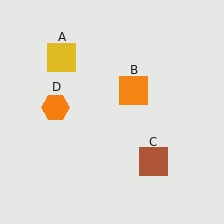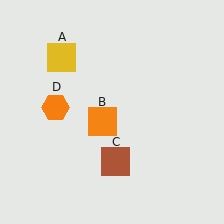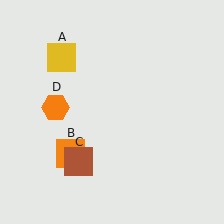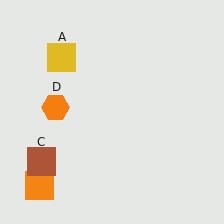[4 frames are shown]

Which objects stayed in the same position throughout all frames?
Yellow square (object A) and orange hexagon (object D) remained stationary.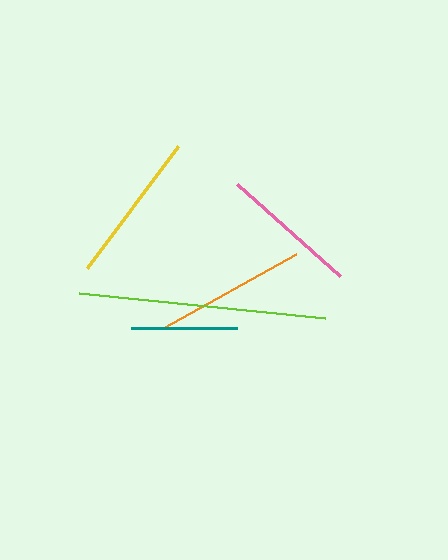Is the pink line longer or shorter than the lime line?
The lime line is longer than the pink line.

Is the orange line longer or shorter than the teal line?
The orange line is longer than the teal line.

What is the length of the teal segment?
The teal segment is approximately 106 pixels long.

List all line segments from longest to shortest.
From longest to shortest: lime, yellow, orange, pink, teal.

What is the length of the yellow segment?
The yellow segment is approximately 152 pixels long.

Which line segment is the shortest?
The teal line is the shortest at approximately 106 pixels.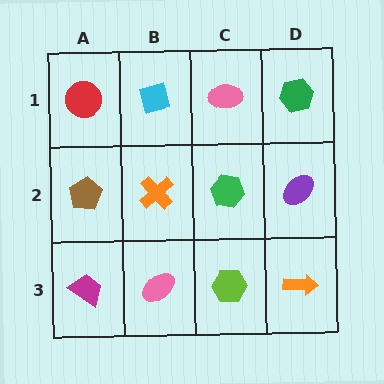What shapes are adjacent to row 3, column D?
A purple ellipse (row 2, column D), a lime hexagon (row 3, column C).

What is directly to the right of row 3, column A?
A pink ellipse.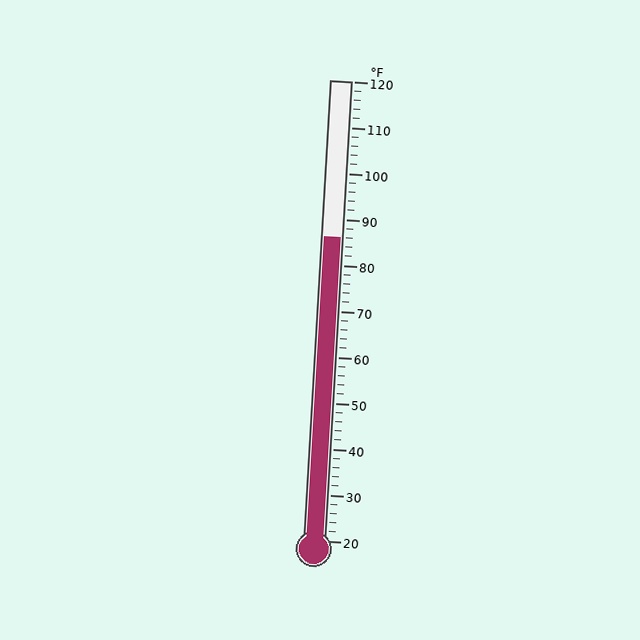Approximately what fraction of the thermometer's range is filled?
The thermometer is filled to approximately 65% of its range.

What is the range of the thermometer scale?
The thermometer scale ranges from 20°F to 120°F.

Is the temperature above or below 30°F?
The temperature is above 30°F.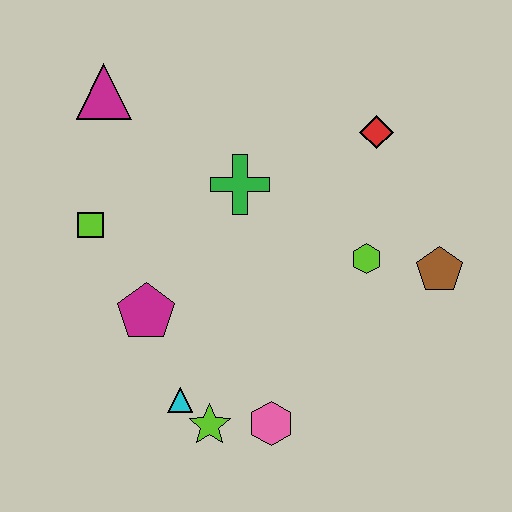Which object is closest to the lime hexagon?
The brown pentagon is closest to the lime hexagon.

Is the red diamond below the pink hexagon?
No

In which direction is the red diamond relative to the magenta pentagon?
The red diamond is to the right of the magenta pentagon.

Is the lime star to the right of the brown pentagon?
No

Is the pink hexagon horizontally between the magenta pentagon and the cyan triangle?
No